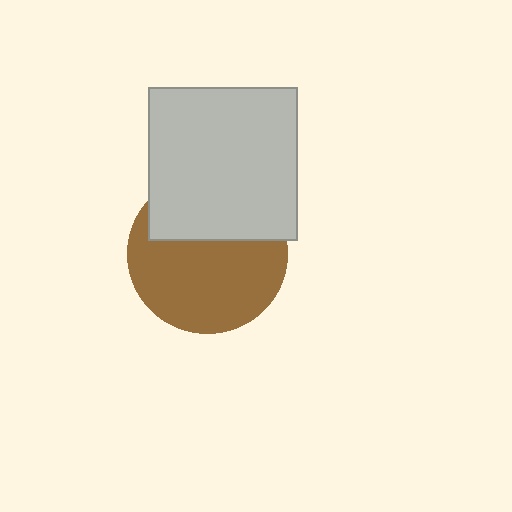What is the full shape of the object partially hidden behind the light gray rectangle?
The partially hidden object is a brown circle.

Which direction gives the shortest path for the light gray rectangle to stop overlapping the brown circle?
Moving up gives the shortest separation.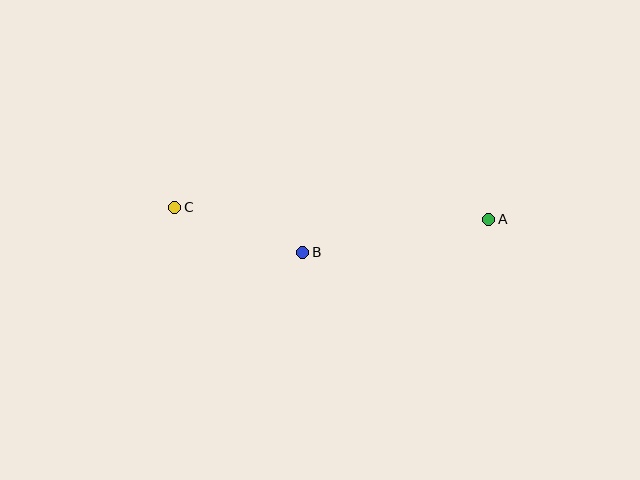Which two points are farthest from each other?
Points A and C are farthest from each other.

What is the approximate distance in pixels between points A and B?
The distance between A and B is approximately 189 pixels.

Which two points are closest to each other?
Points B and C are closest to each other.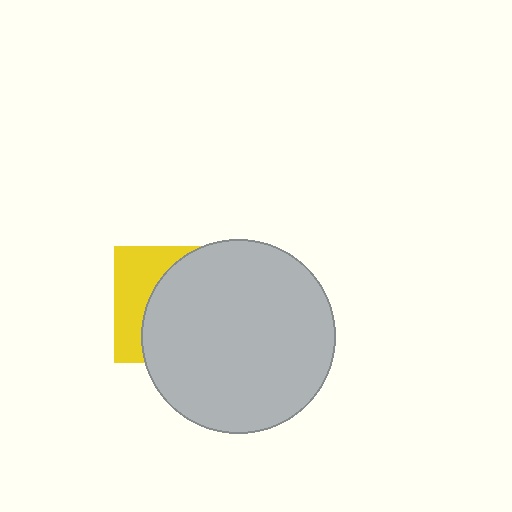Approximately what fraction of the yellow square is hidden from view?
Roughly 64% of the yellow square is hidden behind the light gray circle.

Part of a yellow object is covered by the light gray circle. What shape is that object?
It is a square.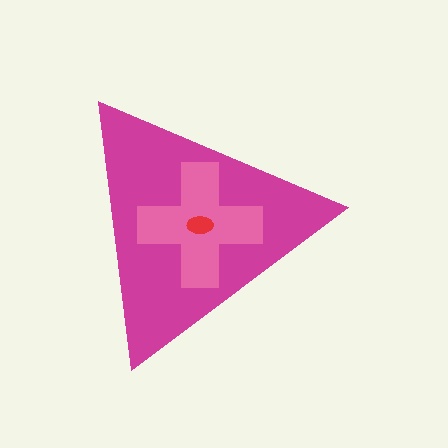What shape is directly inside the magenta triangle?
The pink cross.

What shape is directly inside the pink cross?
The red ellipse.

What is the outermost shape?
The magenta triangle.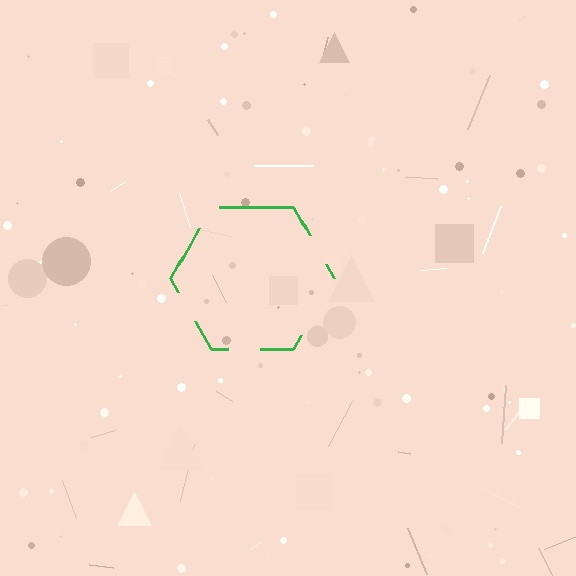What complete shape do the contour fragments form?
The contour fragments form a hexagon.